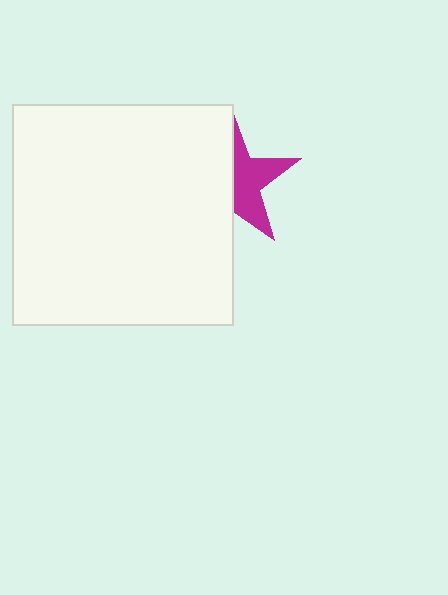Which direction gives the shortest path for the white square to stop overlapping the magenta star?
Moving left gives the shortest separation.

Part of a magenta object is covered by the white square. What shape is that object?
It is a star.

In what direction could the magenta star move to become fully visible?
The magenta star could move right. That would shift it out from behind the white square entirely.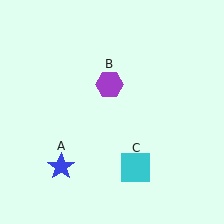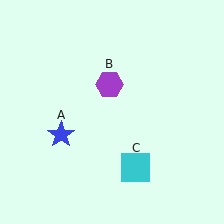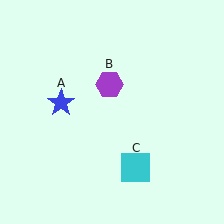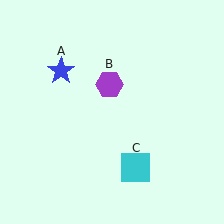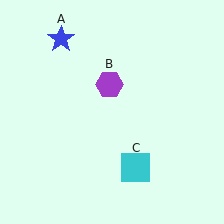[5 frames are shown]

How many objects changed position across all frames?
1 object changed position: blue star (object A).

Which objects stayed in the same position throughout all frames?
Purple hexagon (object B) and cyan square (object C) remained stationary.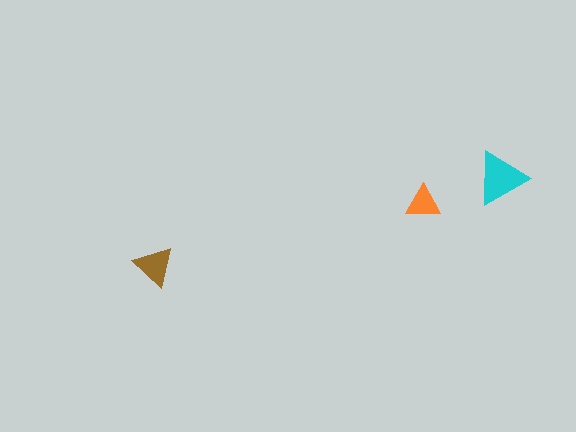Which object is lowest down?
The brown triangle is bottommost.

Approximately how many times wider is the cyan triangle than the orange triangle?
About 1.5 times wider.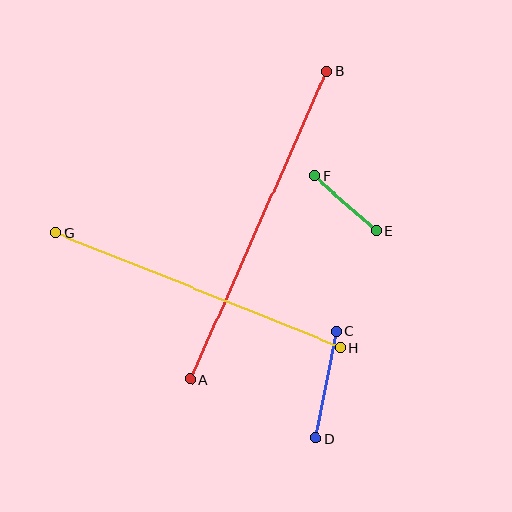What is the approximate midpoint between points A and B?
The midpoint is at approximately (259, 225) pixels.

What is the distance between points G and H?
The distance is approximately 307 pixels.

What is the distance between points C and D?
The distance is approximately 110 pixels.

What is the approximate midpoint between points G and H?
The midpoint is at approximately (198, 290) pixels.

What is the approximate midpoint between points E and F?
The midpoint is at approximately (345, 203) pixels.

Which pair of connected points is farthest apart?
Points A and B are farthest apart.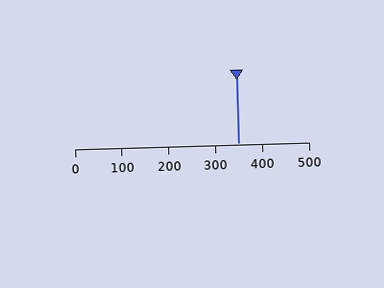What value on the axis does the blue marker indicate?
The marker indicates approximately 350.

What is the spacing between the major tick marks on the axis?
The major ticks are spaced 100 apart.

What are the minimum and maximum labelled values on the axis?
The axis runs from 0 to 500.